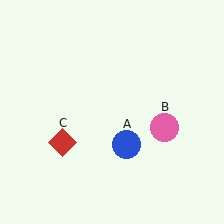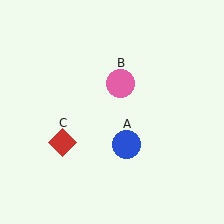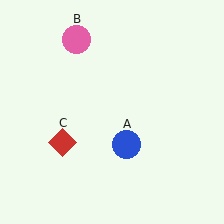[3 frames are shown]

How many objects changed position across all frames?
1 object changed position: pink circle (object B).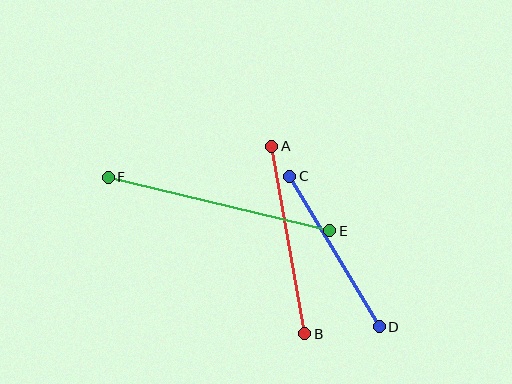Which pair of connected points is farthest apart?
Points E and F are farthest apart.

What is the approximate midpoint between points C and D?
The midpoint is at approximately (335, 252) pixels.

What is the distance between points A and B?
The distance is approximately 191 pixels.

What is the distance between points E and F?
The distance is approximately 228 pixels.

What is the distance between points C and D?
The distance is approximately 175 pixels.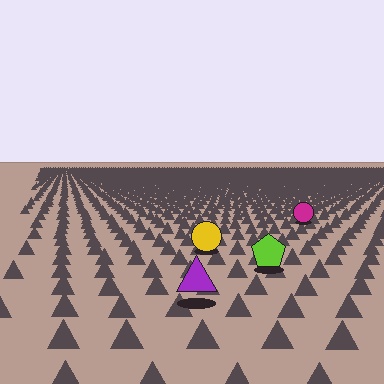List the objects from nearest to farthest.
From nearest to farthest: the purple triangle, the lime pentagon, the yellow circle, the magenta circle.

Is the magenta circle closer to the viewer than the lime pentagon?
No. The lime pentagon is closer — you can tell from the texture gradient: the ground texture is coarser near it.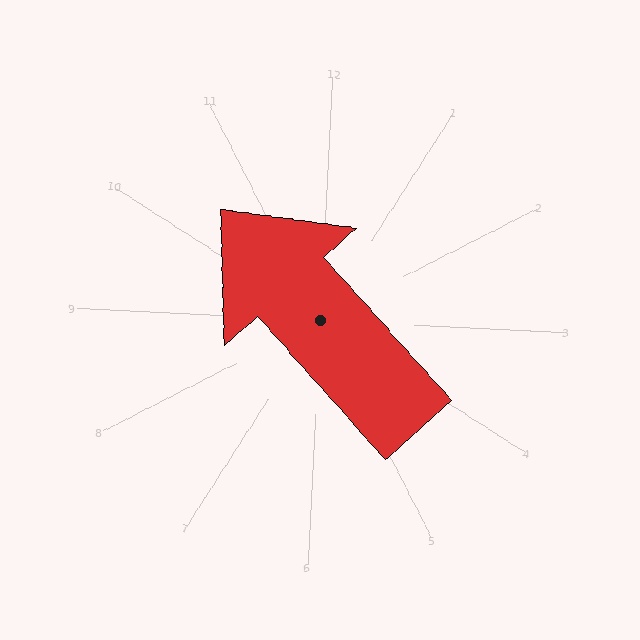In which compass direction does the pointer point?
Northwest.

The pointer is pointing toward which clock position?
Roughly 11 o'clock.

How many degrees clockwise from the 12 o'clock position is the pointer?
Approximately 315 degrees.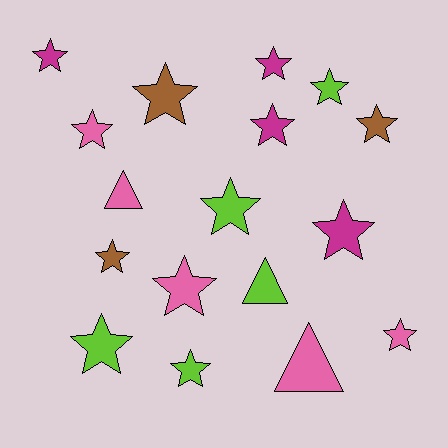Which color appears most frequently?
Pink, with 5 objects.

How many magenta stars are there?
There are 4 magenta stars.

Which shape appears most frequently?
Star, with 14 objects.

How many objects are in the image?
There are 17 objects.